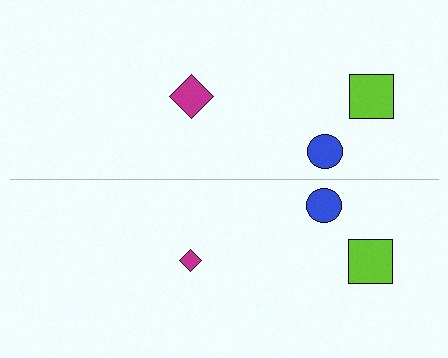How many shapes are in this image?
There are 6 shapes in this image.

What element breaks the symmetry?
The magenta diamond on the bottom side has a different size than its mirror counterpart.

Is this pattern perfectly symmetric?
No, the pattern is not perfectly symmetric. The magenta diamond on the bottom side has a different size than its mirror counterpart.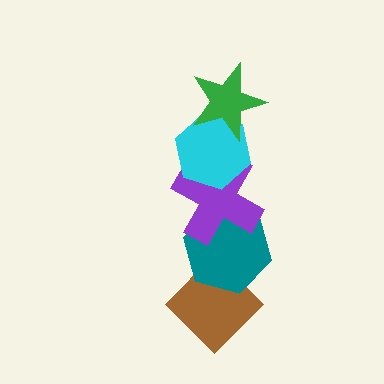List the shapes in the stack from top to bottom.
From top to bottom: the green star, the cyan hexagon, the purple cross, the teal hexagon, the brown diamond.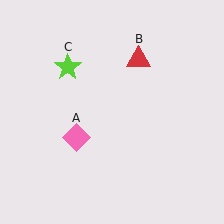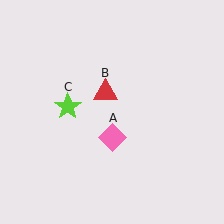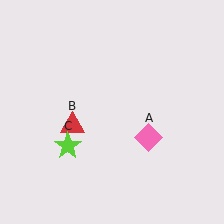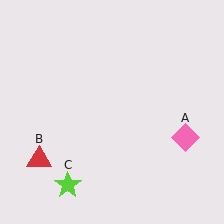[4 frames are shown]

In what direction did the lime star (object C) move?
The lime star (object C) moved down.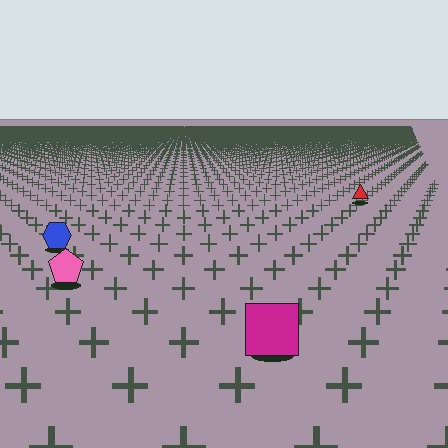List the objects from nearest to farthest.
From nearest to farthest: the magenta square, the pink pentagon, the blue hexagon, the red triangle.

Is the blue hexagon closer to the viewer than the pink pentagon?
No. The pink pentagon is closer — you can tell from the texture gradient: the ground texture is coarser near it.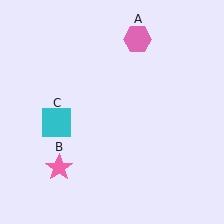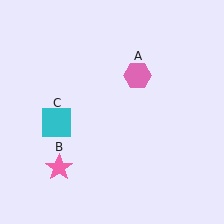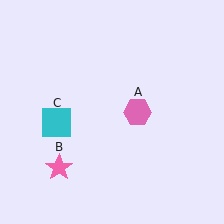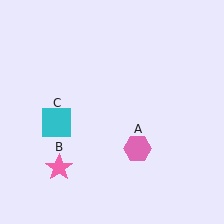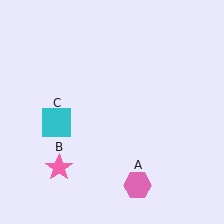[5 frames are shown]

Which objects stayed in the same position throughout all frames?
Pink star (object B) and cyan square (object C) remained stationary.